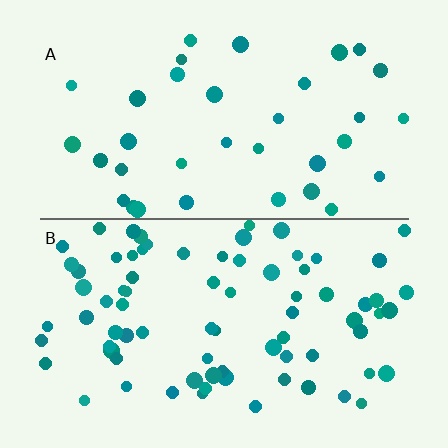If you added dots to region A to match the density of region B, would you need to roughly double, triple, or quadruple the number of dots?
Approximately double.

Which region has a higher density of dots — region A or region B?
B (the bottom).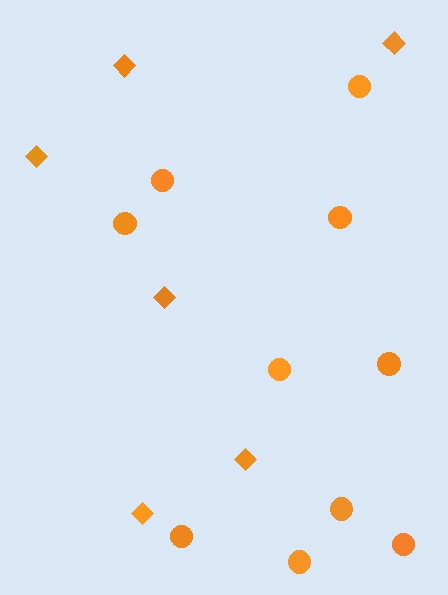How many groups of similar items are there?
There are 2 groups: one group of circles (10) and one group of diamonds (6).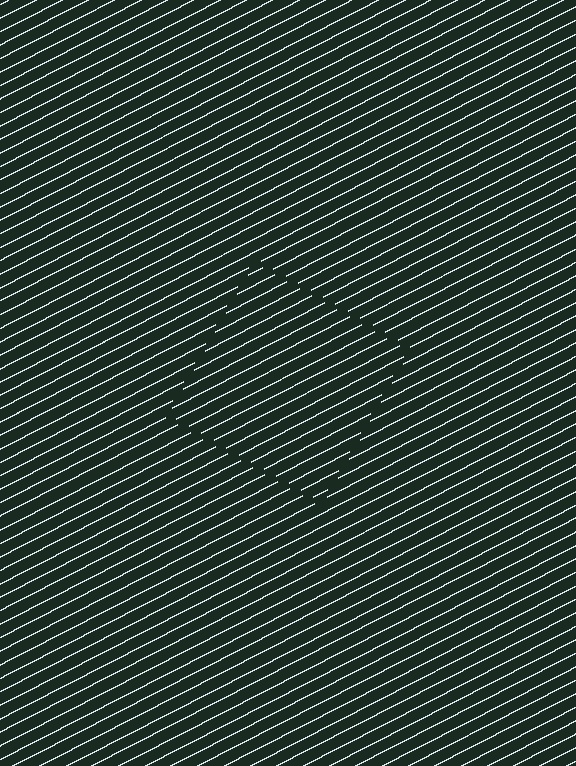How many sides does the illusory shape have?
4 sides — the line-ends trace a square.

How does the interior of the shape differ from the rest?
The interior of the shape contains the same grating, shifted by half a period — the contour is defined by the phase discontinuity where line-ends from the inner and outer gratings abut.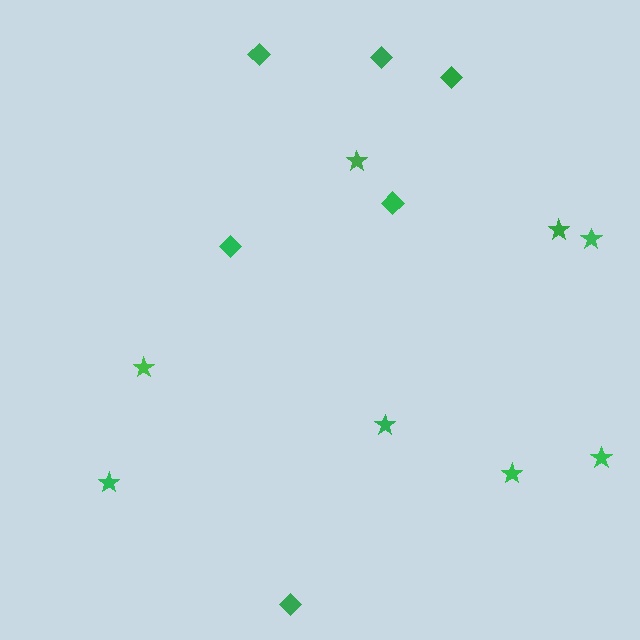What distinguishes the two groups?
There are 2 groups: one group of stars (8) and one group of diamonds (6).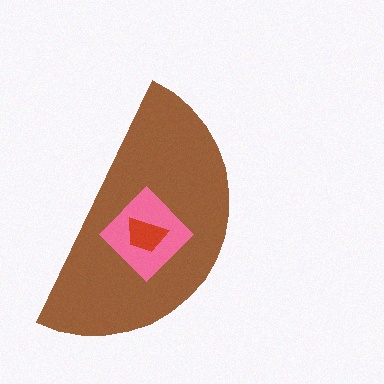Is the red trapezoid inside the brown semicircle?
Yes.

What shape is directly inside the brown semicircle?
The pink diamond.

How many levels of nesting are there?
3.